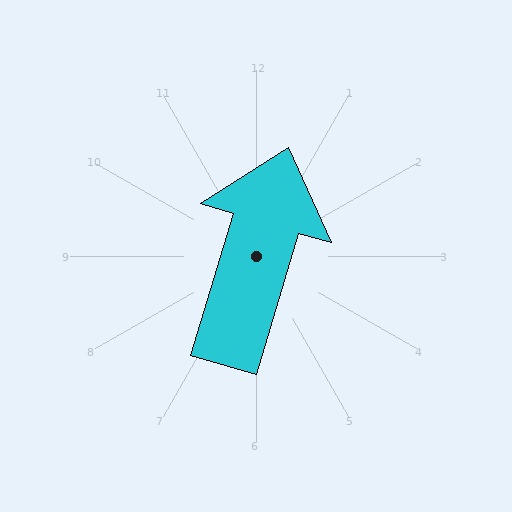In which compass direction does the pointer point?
North.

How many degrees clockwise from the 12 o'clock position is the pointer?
Approximately 17 degrees.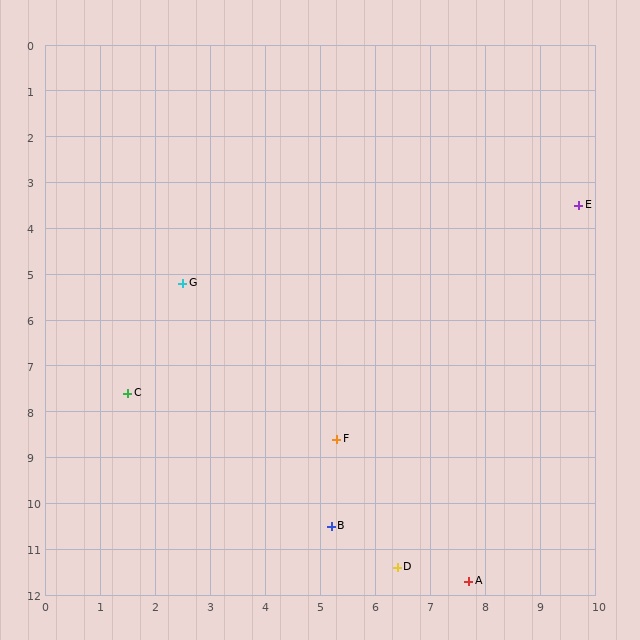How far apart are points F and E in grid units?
Points F and E are about 6.7 grid units apart.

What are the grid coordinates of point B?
Point B is at approximately (5.2, 10.5).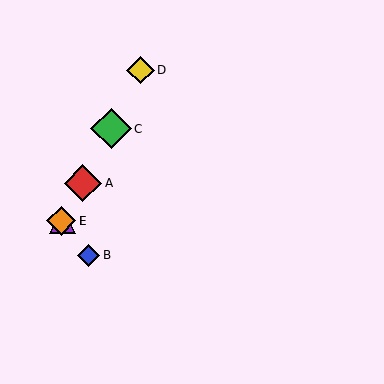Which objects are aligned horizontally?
Objects E, F are aligned horizontally.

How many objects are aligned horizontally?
2 objects (E, F) are aligned horizontally.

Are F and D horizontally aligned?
No, F is at y≈221 and D is at y≈70.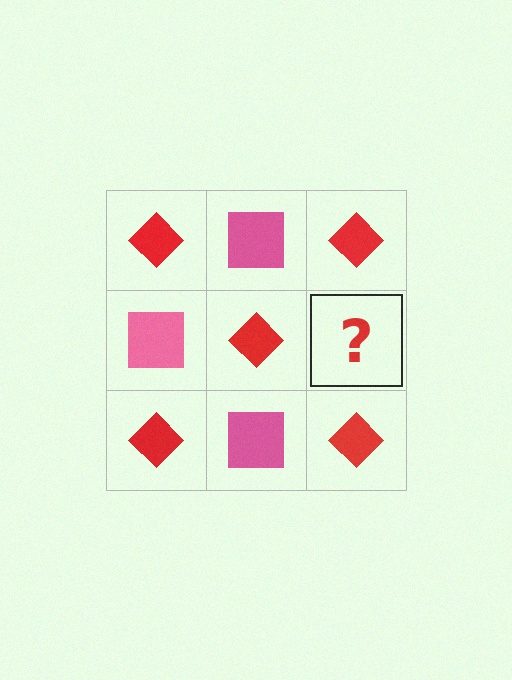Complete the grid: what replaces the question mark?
The question mark should be replaced with a pink square.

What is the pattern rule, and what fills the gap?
The rule is that it alternates red diamond and pink square in a checkerboard pattern. The gap should be filled with a pink square.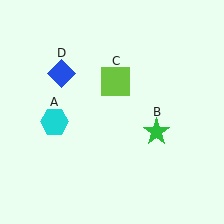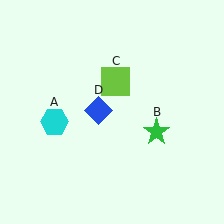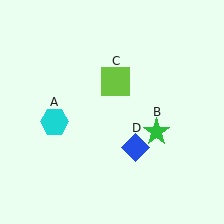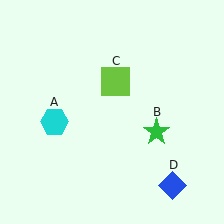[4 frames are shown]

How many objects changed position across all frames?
1 object changed position: blue diamond (object D).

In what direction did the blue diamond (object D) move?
The blue diamond (object D) moved down and to the right.